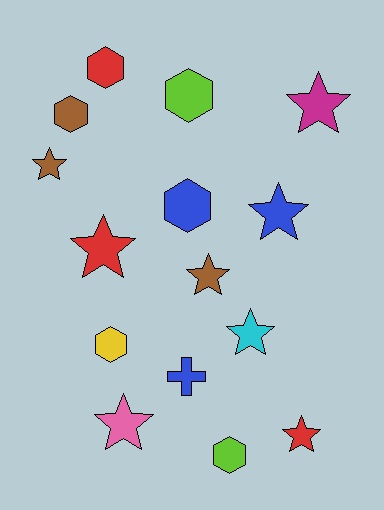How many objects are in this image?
There are 15 objects.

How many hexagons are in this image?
There are 6 hexagons.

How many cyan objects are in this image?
There is 1 cyan object.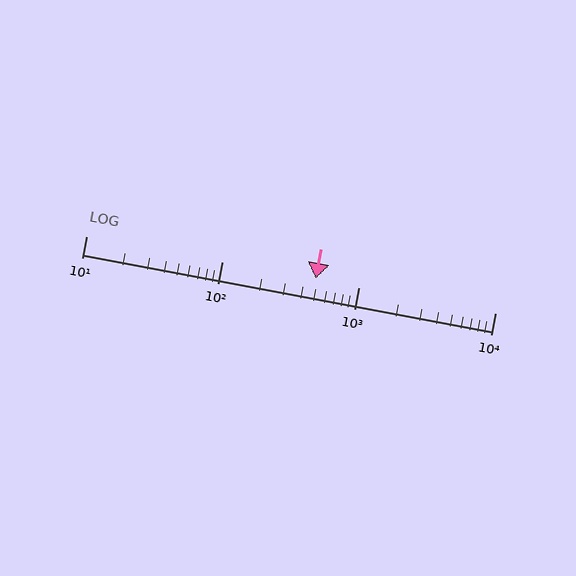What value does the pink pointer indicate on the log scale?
The pointer indicates approximately 480.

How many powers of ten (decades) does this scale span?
The scale spans 3 decades, from 10 to 10000.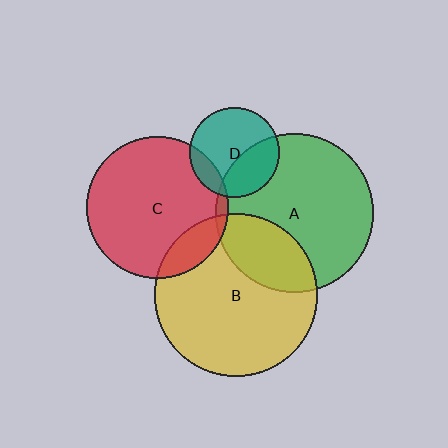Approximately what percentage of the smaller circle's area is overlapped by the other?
Approximately 15%.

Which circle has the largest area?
Circle B (yellow).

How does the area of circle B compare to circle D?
Approximately 3.3 times.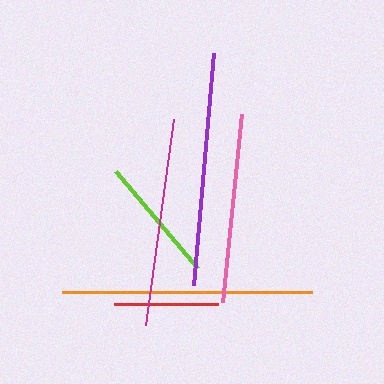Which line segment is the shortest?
The red line is the shortest at approximately 104 pixels.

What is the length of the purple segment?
The purple segment is approximately 233 pixels long.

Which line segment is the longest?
The orange line is the longest at approximately 250 pixels.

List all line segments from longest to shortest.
From longest to shortest: orange, purple, magenta, pink, lime, red.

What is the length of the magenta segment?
The magenta segment is approximately 208 pixels long.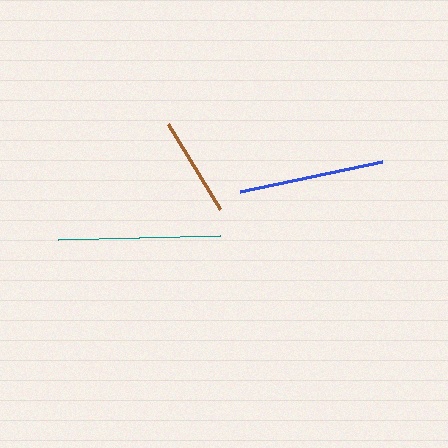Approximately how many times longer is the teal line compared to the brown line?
The teal line is approximately 1.6 times the length of the brown line.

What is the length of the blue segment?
The blue segment is approximately 145 pixels long.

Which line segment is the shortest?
The brown line is the shortest at approximately 100 pixels.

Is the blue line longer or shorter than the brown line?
The blue line is longer than the brown line.